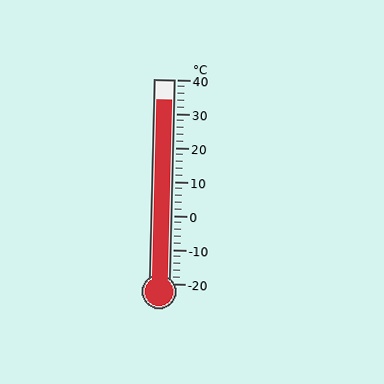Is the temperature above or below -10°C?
The temperature is above -10°C.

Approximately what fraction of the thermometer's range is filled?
The thermometer is filled to approximately 90% of its range.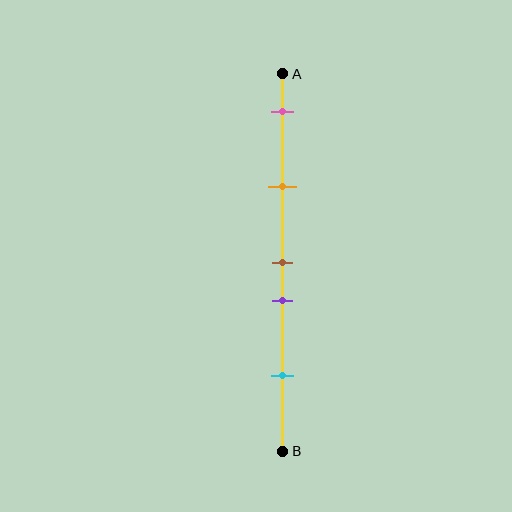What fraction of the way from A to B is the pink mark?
The pink mark is approximately 10% (0.1) of the way from A to B.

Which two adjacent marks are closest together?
The brown and purple marks are the closest adjacent pair.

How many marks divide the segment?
There are 5 marks dividing the segment.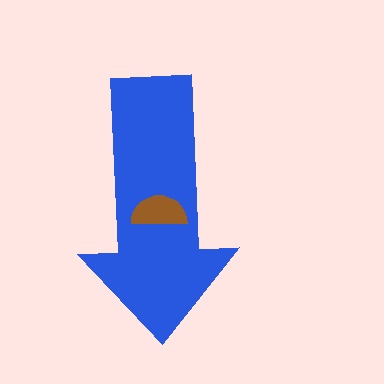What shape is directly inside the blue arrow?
The brown semicircle.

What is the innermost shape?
The brown semicircle.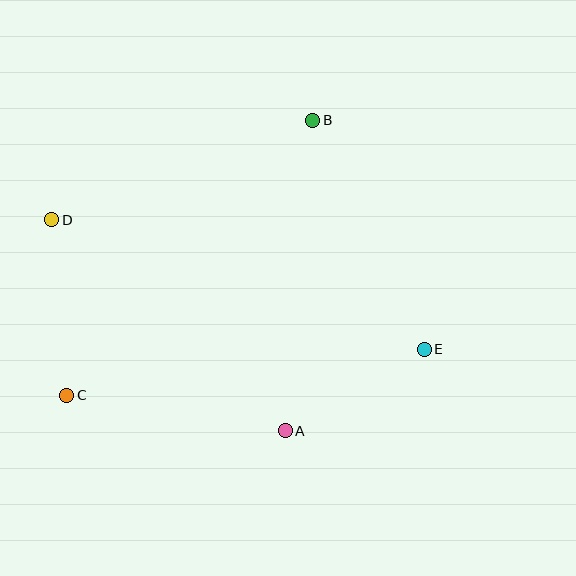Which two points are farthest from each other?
Points D and E are farthest from each other.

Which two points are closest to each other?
Points A and E are closest to each other.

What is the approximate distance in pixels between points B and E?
The distance between B and E is approximately 255 pixels.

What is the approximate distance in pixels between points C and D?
The distance between C and D is approximately 176 pixels.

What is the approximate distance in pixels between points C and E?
The distance between C and E is approximately 361 pixels.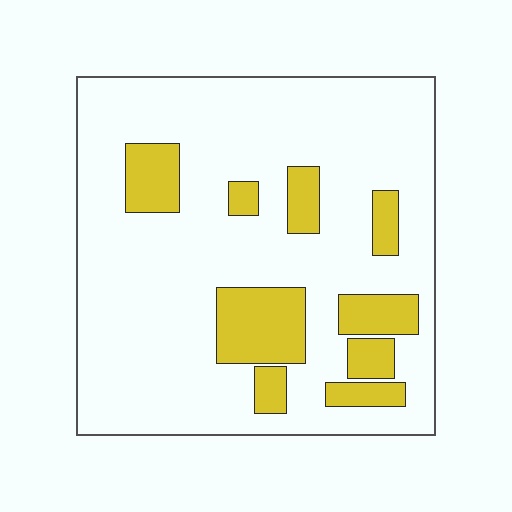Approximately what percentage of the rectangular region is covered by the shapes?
Approximately 20%.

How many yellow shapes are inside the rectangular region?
9.